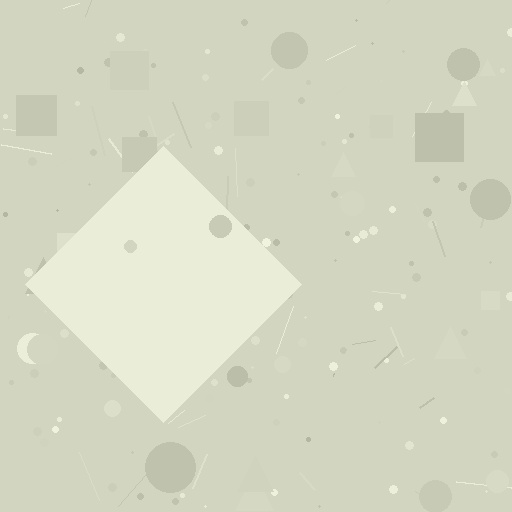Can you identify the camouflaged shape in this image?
The camouflaged shape is a diamond.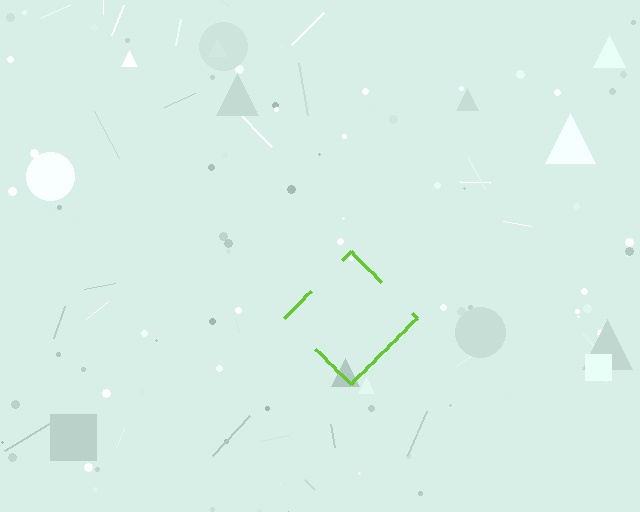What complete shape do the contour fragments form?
The contour fragments form a diamond.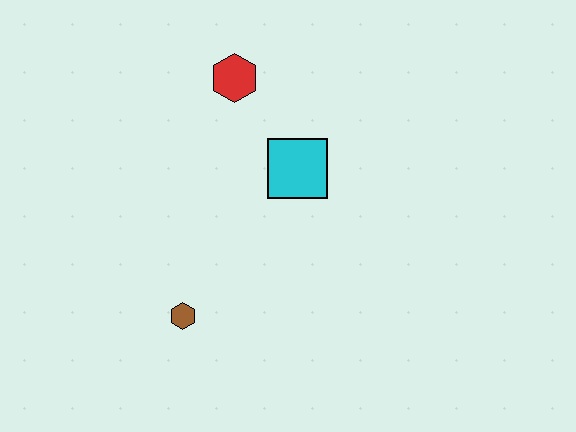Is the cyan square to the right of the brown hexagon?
Yes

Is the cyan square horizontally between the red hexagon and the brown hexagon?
No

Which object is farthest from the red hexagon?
The brown hexagon is farthest from the red hexagon.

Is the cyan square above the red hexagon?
No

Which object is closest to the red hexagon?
The cyan square is closest to the red hexagon.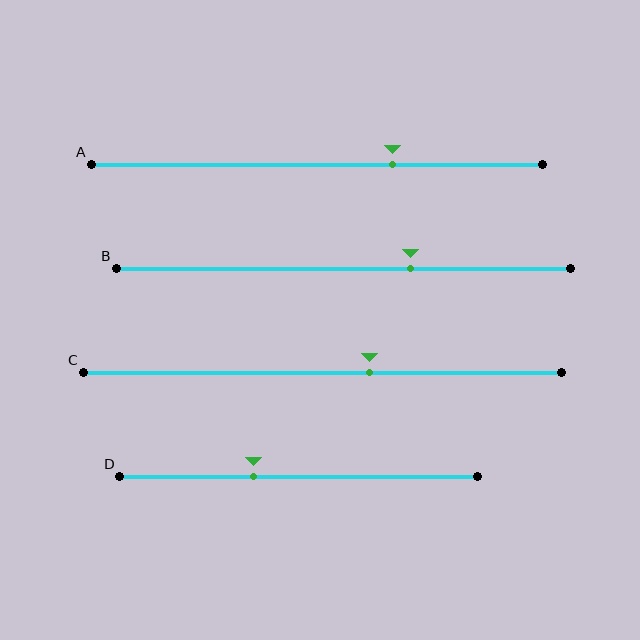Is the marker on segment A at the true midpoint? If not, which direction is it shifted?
No, the marker on segment A is shifted to the right by about 17% of the segment length.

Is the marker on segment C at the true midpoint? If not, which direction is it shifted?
No, the marker on segment C is shifted to the right by about 10% of the segment length.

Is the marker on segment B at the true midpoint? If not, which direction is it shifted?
No, the marker on segment B is shifted to the right by about 15% of the segment length.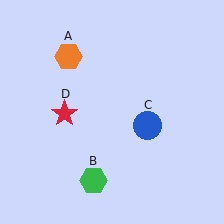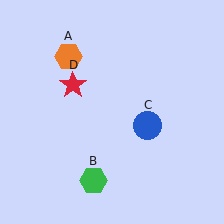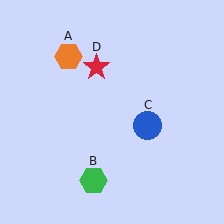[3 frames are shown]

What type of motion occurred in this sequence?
The red star (object D) rotated clockwise around the center of the scene.